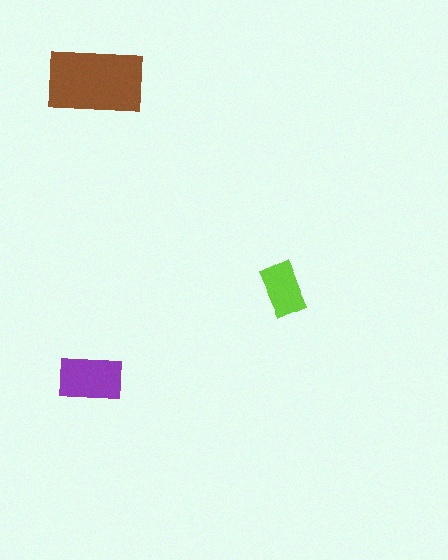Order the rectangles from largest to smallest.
the brown one, the purple one, the lime one.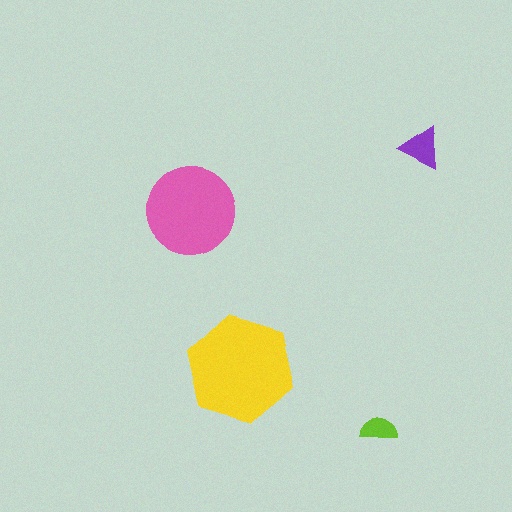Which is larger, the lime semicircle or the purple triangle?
The purple triangle.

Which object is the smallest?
The lime semicircle.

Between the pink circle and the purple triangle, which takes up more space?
The pink circle.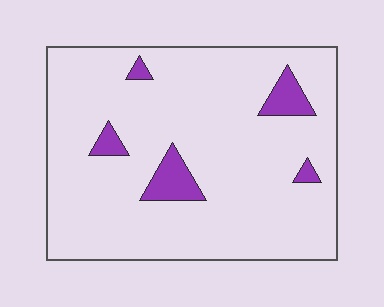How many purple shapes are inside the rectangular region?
5.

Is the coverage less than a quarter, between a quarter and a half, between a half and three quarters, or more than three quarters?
Less than a quarter.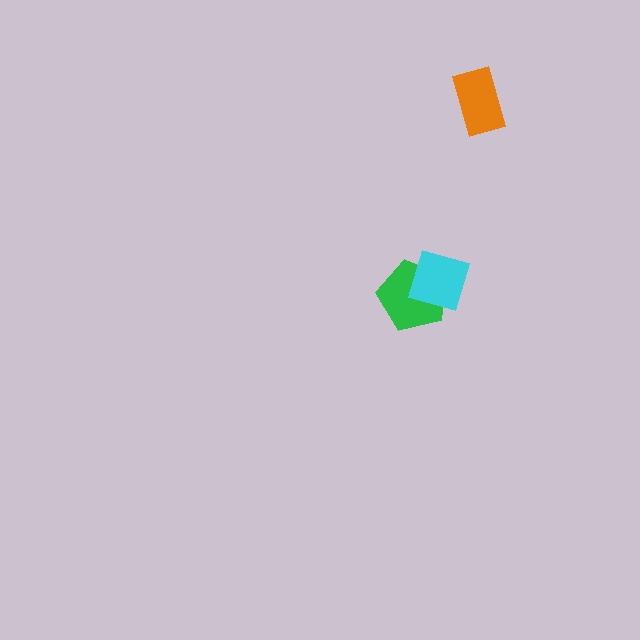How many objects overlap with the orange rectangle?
0 objects overlap with the orange rectangle.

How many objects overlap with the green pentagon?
1 object overlaps with the green pentagon.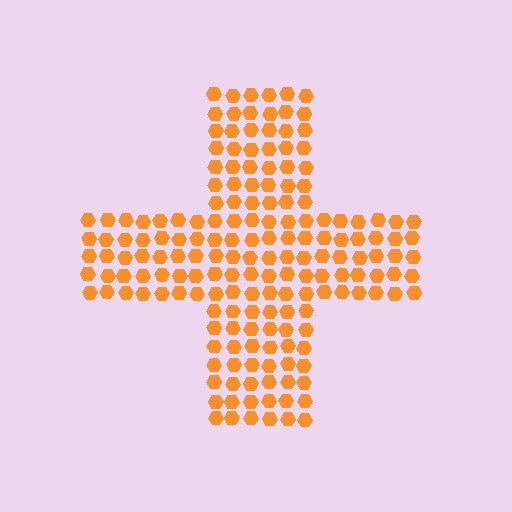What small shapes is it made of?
It is made of small hexagons.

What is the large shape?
The large shape is a cross.